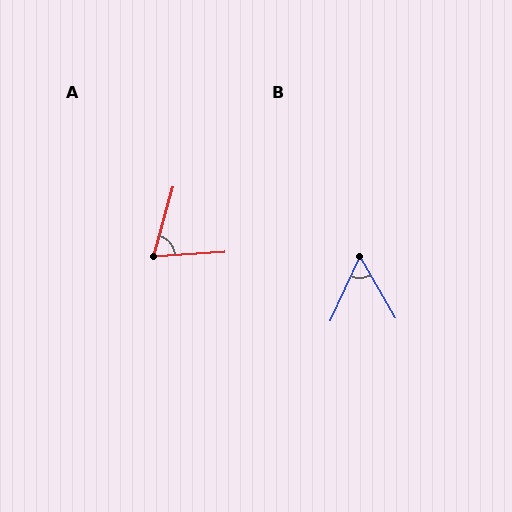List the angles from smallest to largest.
B (55°), A (71°).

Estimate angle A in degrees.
Approximately 71 degrees.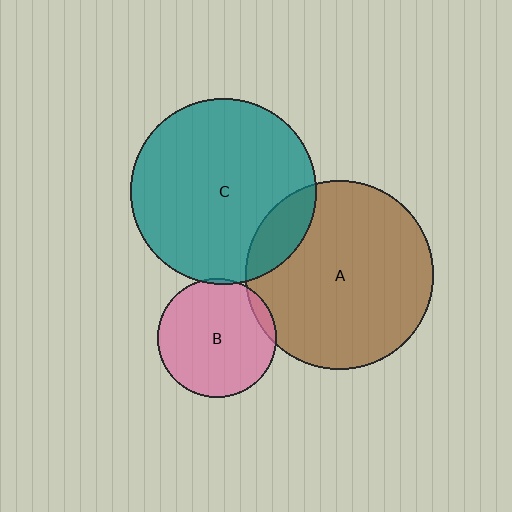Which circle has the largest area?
Circle A (brown).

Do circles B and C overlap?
Yes.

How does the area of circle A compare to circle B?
Approximately 2.5 times.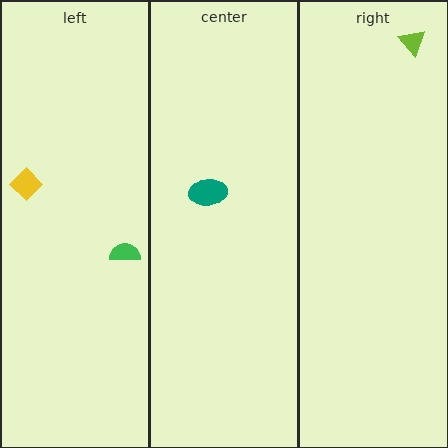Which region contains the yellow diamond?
The left region.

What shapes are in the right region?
The lime triangle.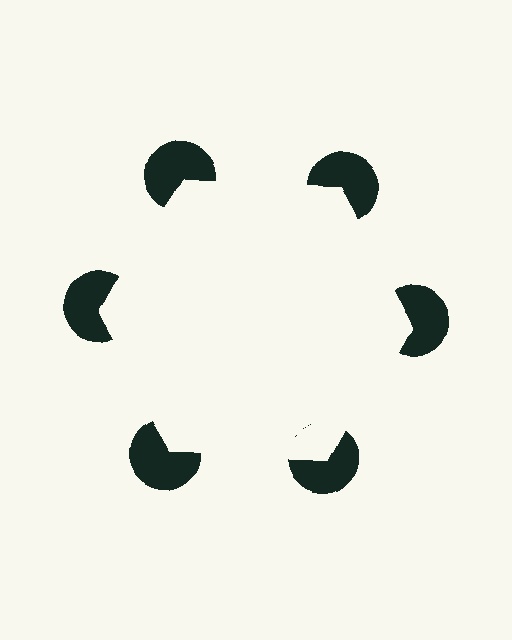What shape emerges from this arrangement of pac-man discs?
An illusory hexagon — its edges are inferred from the aligned wedge cuts in the pac-man discs, not physically drawn.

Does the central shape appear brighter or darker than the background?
It typically appears slightly brighter than the background, even though no actual brightness change is drawn.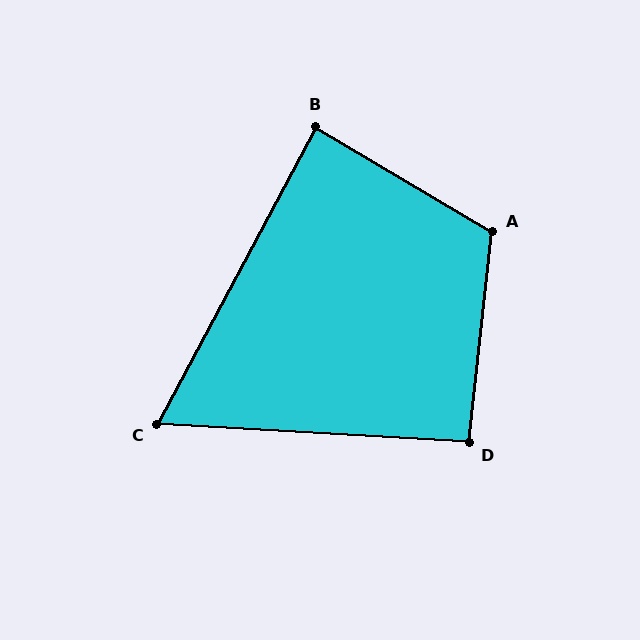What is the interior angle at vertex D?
Approximately 93 degrees (approximately right).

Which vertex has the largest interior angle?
A, at approximately 115 degrees.